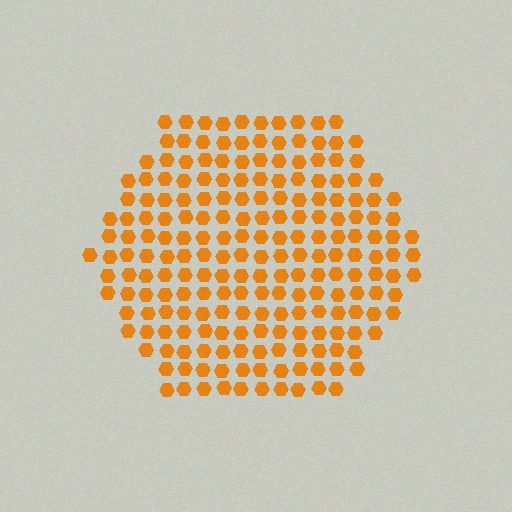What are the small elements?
The small elements are hexagons.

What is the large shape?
The large shape is a hexagon.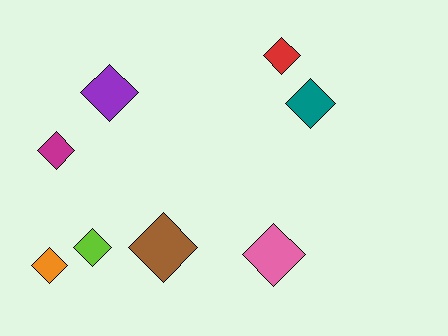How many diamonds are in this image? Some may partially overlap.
There are 8 diamonds.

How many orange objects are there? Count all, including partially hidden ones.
There is 1 orange object.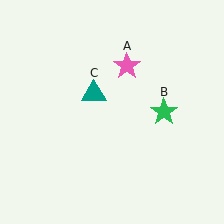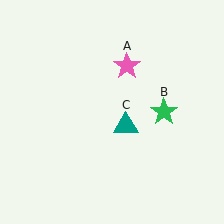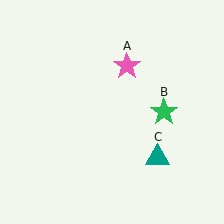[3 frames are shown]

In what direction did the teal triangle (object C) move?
The teal triangle (object C) moved down and to the right.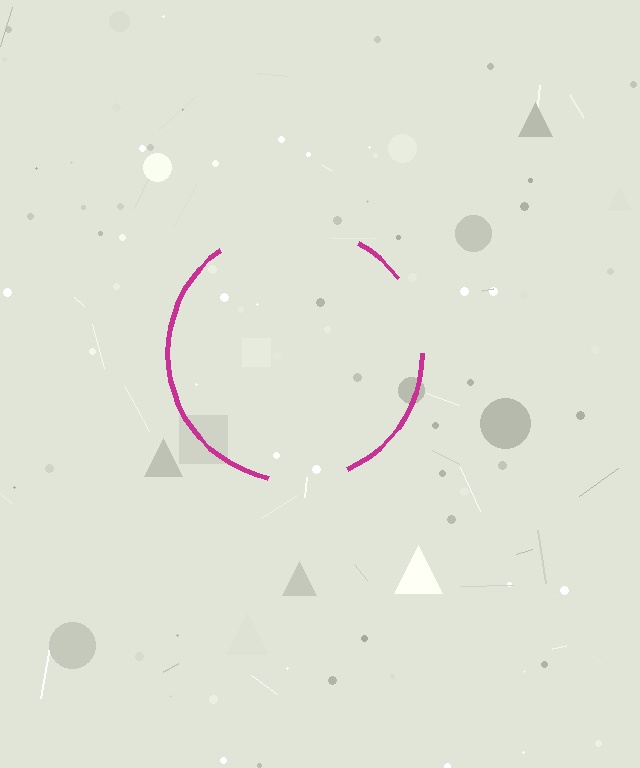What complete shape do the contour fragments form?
The contour fragments form a circle.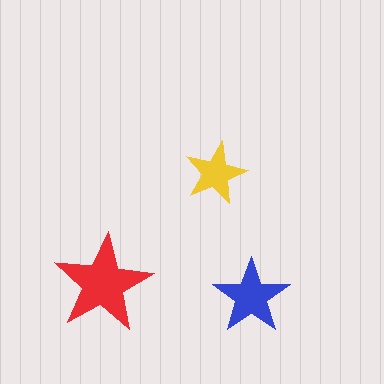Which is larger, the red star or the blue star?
The red one.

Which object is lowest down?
The blue star is bottommost.